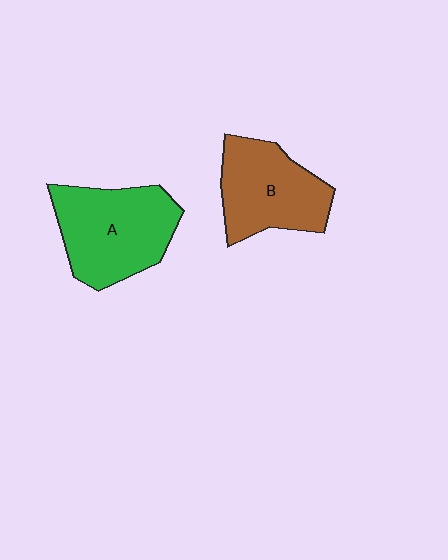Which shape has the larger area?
Shape A (green).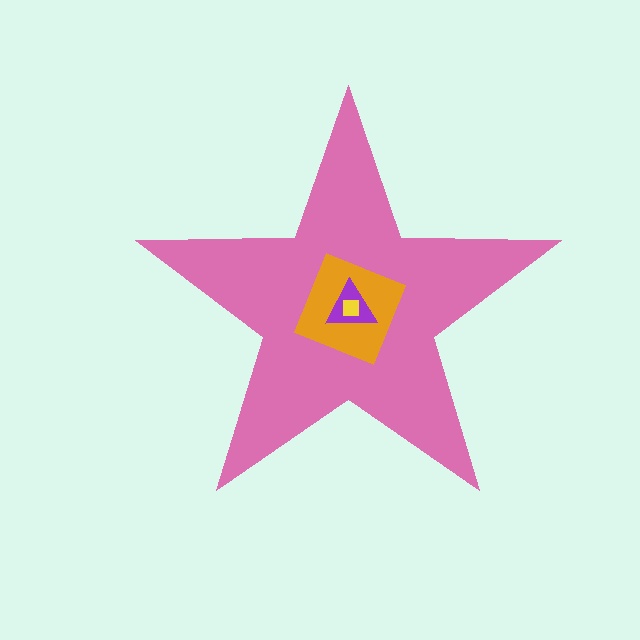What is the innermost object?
The yellow square.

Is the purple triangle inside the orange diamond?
Yes.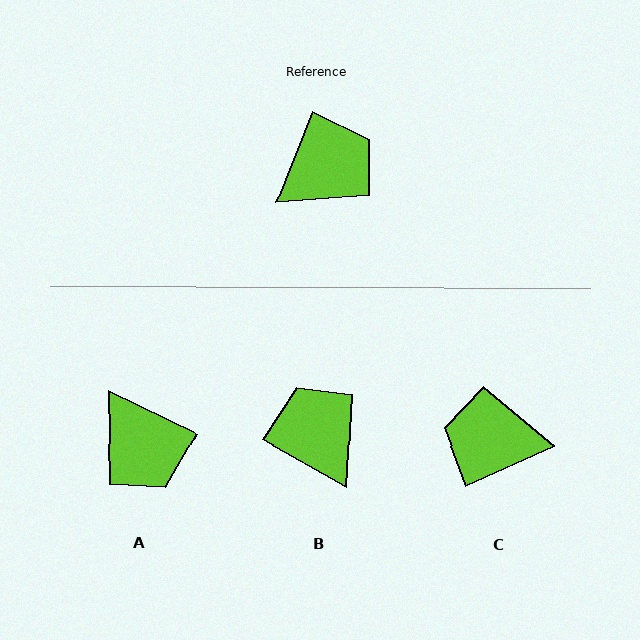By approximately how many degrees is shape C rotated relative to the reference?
Approximately 136 degrees counter-clockwise.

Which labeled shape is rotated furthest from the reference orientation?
C, about 136 degrees away.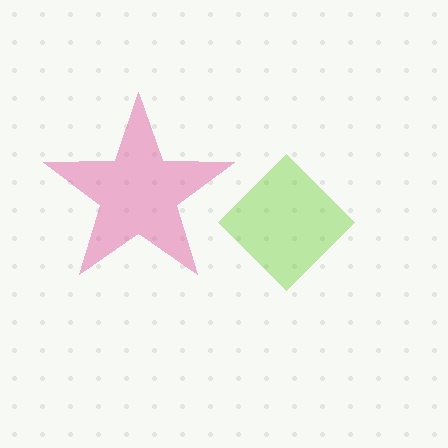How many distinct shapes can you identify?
There are 2 distinct shapes: a pink star, a lime diamond.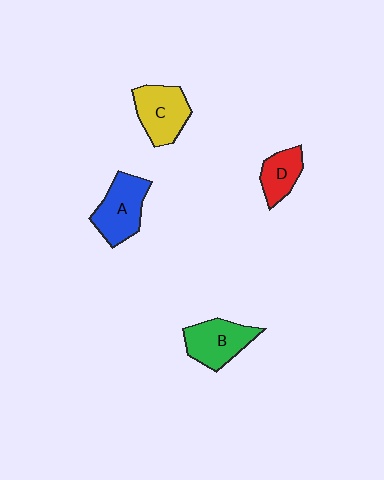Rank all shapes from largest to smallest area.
From largest to smallest: A (blue), C (yellow), B (green), D (red).